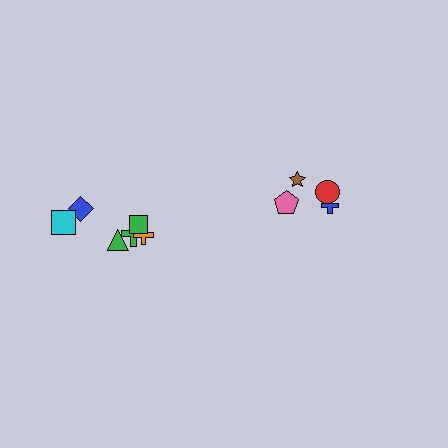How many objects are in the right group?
There are 4 objects.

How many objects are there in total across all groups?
There are 10 objects.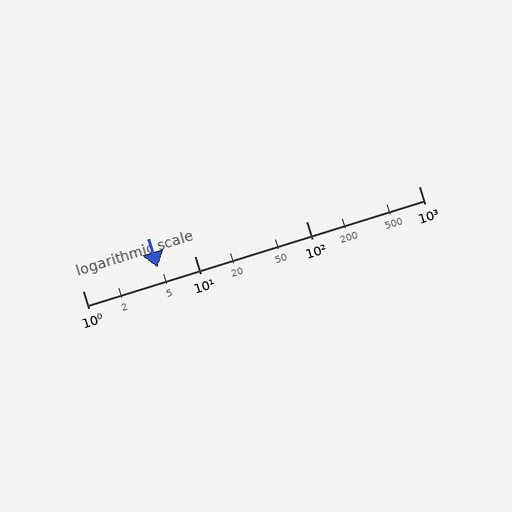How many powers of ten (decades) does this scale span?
The scale spans 3 decades, from 1 to 1000.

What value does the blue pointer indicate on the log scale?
The pointer indicates approximately 4.7.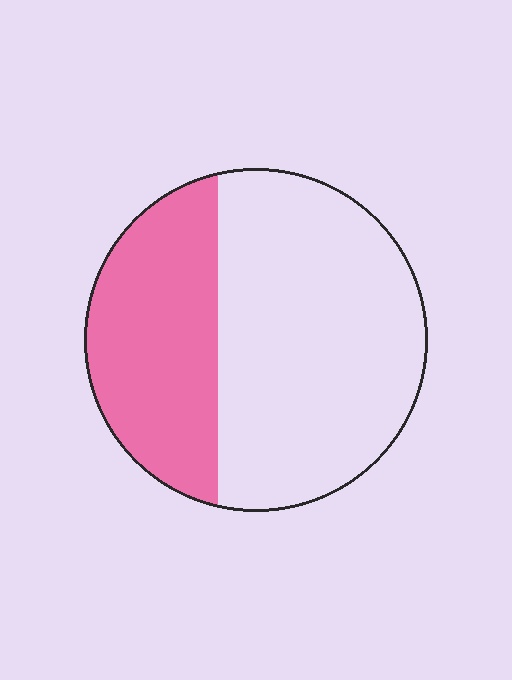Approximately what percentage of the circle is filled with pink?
Approximately 35%.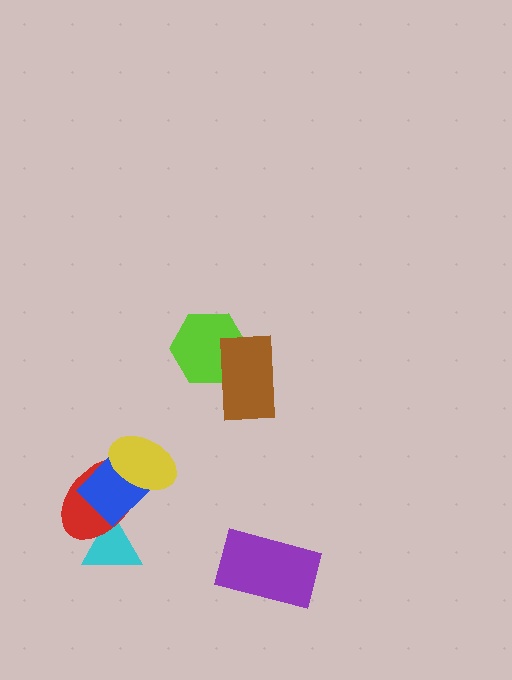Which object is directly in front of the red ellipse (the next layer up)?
The blue diamond is directly in front of the red ellipse.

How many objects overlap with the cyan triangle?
2 objects overlap with the cyan triangle.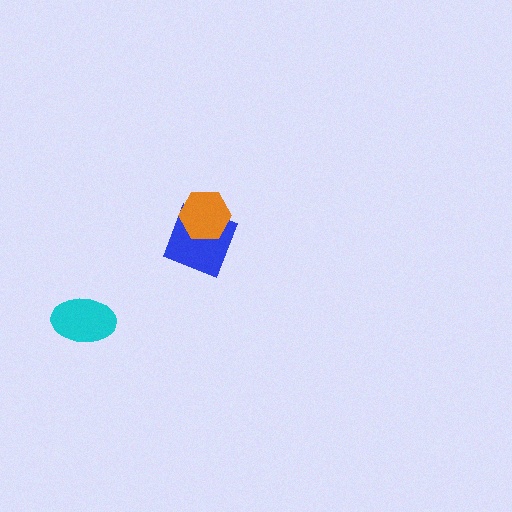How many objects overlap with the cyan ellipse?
0 objects overlap with the cyan ellipse.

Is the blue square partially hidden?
Yes, it is partially covered by another shape.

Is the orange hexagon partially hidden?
No, no other shape covers it.